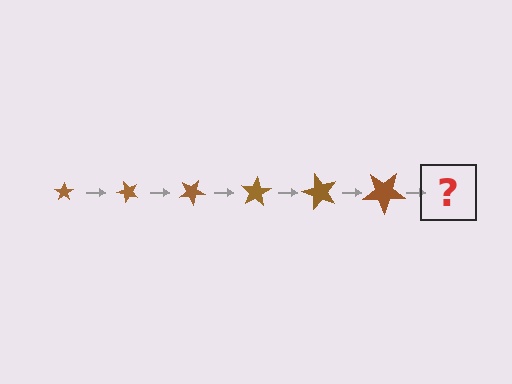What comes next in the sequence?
The next element should be a star, larger than the previous one and rotated 300 degrees from the start.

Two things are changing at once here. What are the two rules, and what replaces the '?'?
The two rules are that the star grows larger each step and it rotates 50 degrees each step. The '?' should be a star, larger than the previous one and rotated 300 degrees from the start.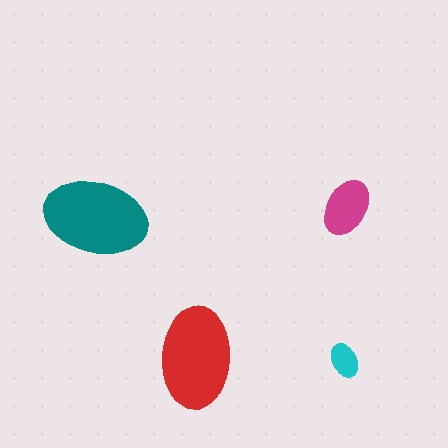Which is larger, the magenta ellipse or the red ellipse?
The red one.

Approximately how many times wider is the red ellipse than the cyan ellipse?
About 3 times wider.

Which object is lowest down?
The cyan ellipse is bottommost.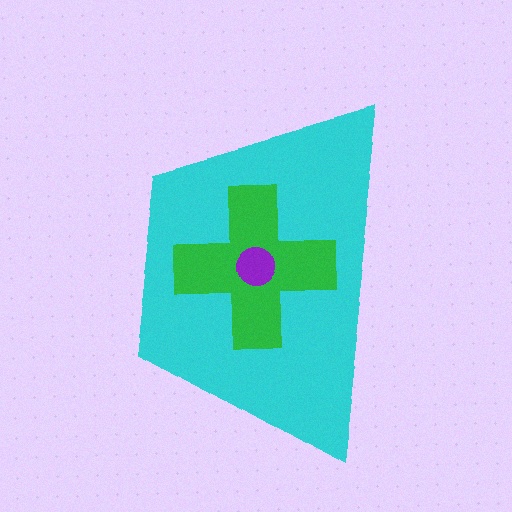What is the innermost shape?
The purple circle.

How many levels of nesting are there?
3.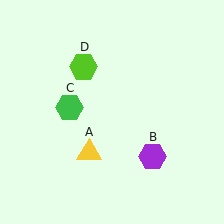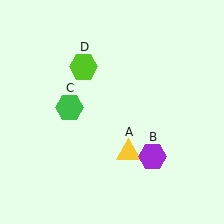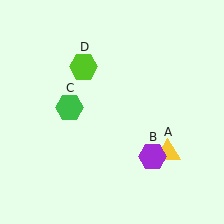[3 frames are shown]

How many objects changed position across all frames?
1 object changed position: yellow triangle (object A).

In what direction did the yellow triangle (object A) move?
The yellow triangle (object A) moved right.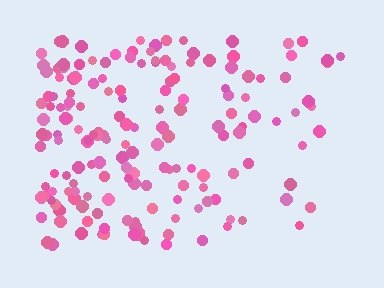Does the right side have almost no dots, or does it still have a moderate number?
Still a moderate number, just noticeably fewer than the left.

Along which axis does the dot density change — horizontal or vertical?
Horizontal.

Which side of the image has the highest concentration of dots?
The left.